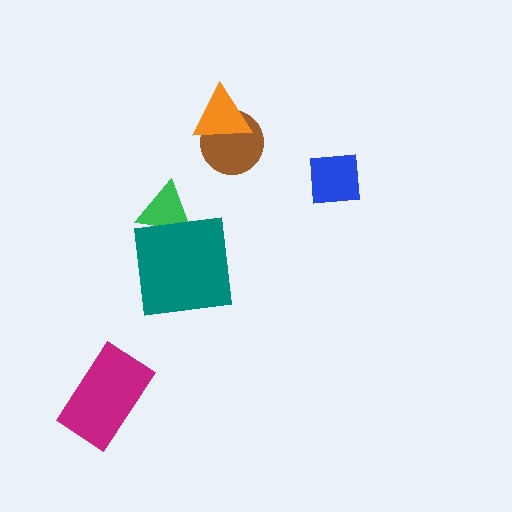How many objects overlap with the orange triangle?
1 object overlaps with the orange triangle.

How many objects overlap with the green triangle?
1 object overlaps with the green triangle.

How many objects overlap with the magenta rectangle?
0 objects overlap with the magenta rectangle.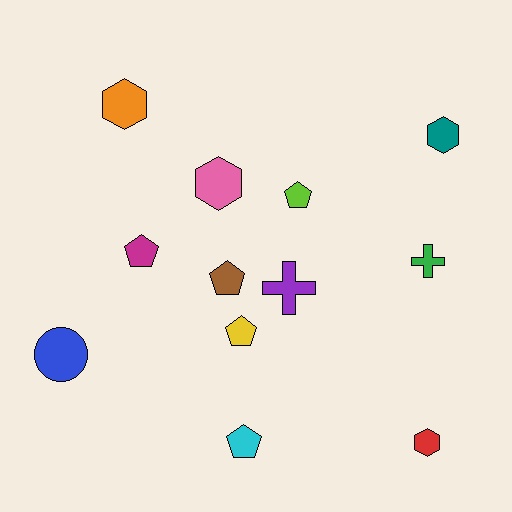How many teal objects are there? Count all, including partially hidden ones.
There is 1 teal object.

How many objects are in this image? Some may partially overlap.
There are 12 objects.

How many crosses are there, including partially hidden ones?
There are 2 crosses.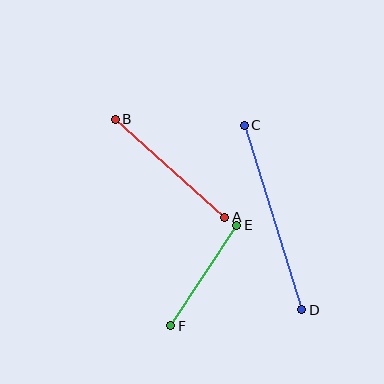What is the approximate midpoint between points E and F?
The midpoint is at approximately (204, 275) pixels.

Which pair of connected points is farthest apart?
Points C and D are farthest apart.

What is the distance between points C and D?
The distance is approximately 193 pixels.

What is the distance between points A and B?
The distance is approximately 147 pixels.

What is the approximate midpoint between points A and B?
The midpoint is at approximately (170, 168) pixels.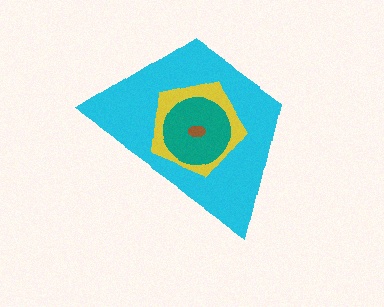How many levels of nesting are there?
4.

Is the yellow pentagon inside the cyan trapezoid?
Yes.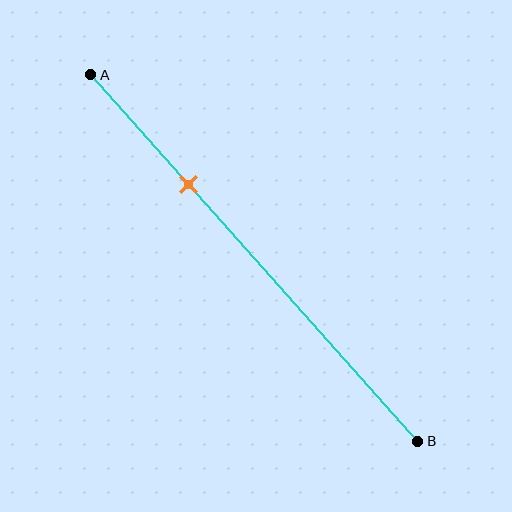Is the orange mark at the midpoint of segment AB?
No, the mark is at about 30% from A, not at the 50% midpoint.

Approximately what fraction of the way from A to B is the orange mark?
The orange mark is approximately 30% of the way from A to B.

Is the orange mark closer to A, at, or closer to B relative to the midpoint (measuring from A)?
The orange mark is closer to point A than the midpoint of segment AB.